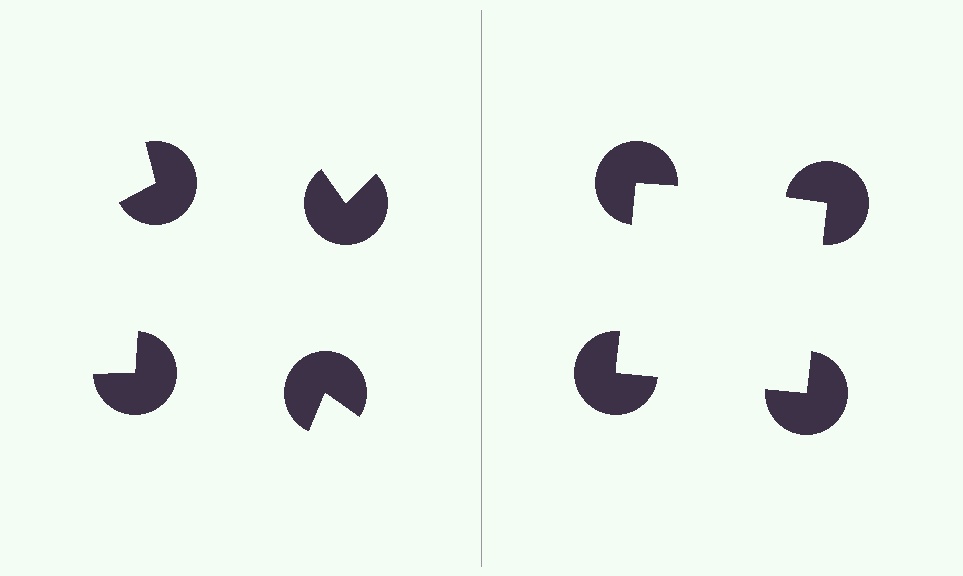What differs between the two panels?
The pac-man discs are positioned identically on both sides; only the wedge orientations differ. On the right they align to a square; on the left they are misaligned.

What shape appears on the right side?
An illusory square.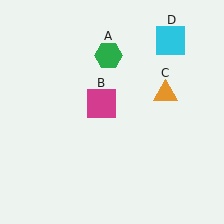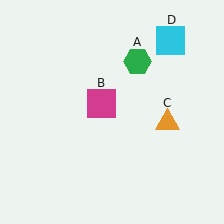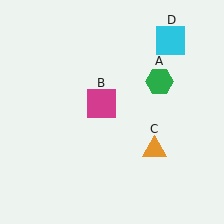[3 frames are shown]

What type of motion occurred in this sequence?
The green hexagon (object A), orange triangle (object C) rotated clockwise around the center of the scene.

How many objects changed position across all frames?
2 objects changed position: green hexagon (object A), orange triangle (object C).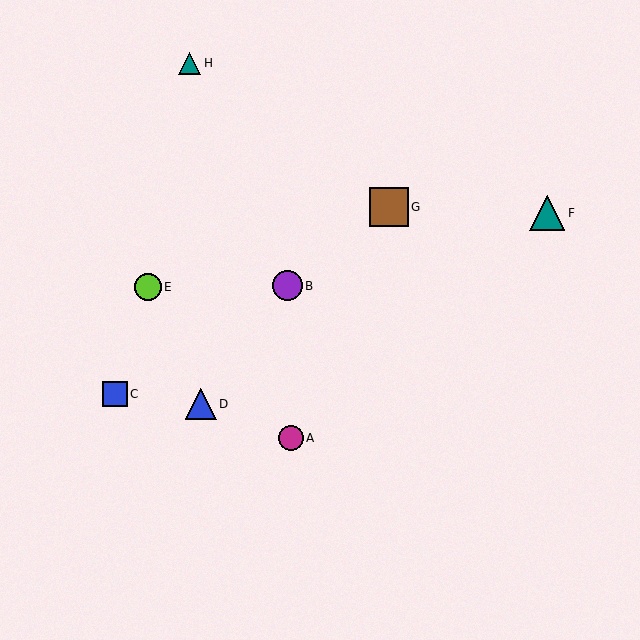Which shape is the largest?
The brown square (labeled G) is the largest.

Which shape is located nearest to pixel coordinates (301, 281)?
The purple circle (labeled B) at (287, 286) is nearest to that location.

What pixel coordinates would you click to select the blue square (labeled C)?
Click at (115, 394) to select the blue square C.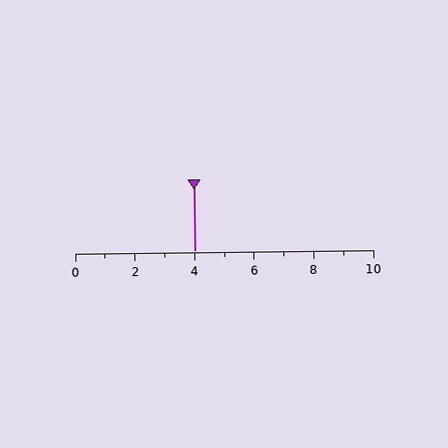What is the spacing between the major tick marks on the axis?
The major ticks are spaced 2 apart.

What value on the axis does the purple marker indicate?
The marker indicates approximately 4.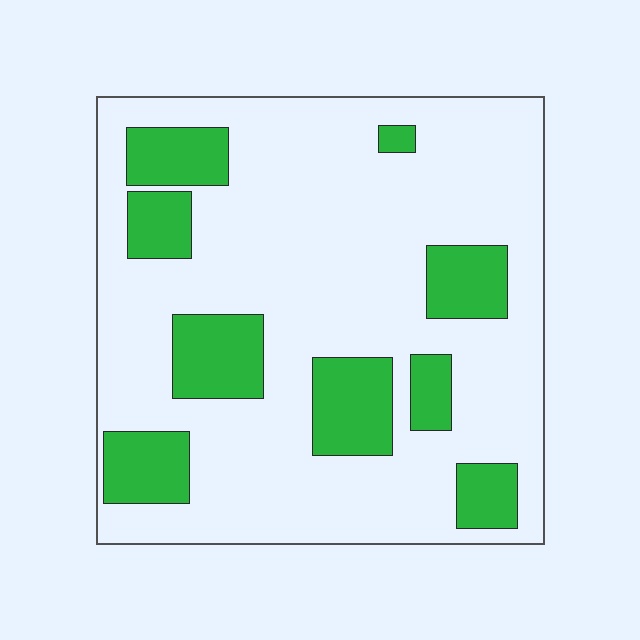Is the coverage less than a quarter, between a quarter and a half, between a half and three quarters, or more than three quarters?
Less than a quarter.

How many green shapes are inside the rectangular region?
9.